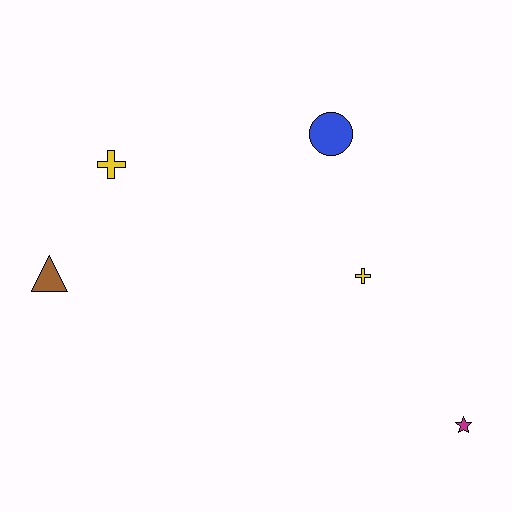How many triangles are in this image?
There is 1 triangle.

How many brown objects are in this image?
There is 1 brown object.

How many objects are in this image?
There are 5 objects.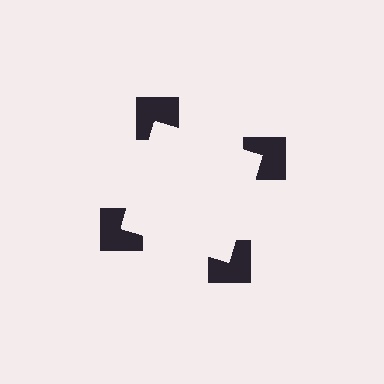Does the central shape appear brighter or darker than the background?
It typically appears slightly brighter than the background, even though no actual brightness change is drawn.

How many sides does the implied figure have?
4 sides.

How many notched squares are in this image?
There are 4 — one at each vertex of the illusory square.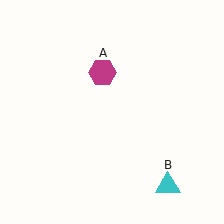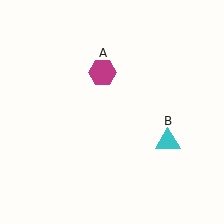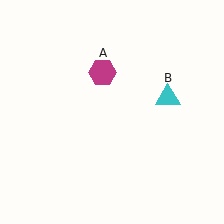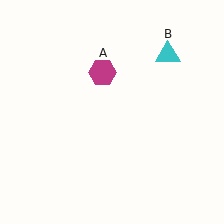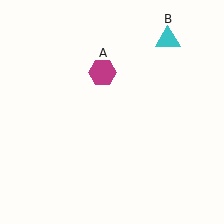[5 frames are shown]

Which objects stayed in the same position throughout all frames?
Magenta hexagon (object A) remained stationary.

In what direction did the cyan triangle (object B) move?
The cyan triangle (object B) moved up.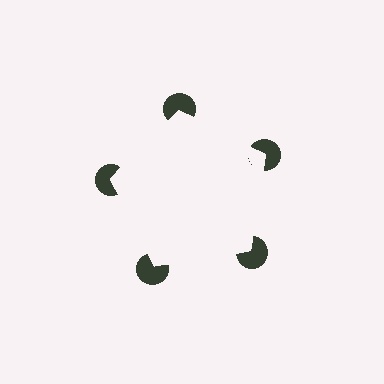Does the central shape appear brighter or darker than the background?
It typically appears slightly brighter than the background, even though no actual brightness change is drawn.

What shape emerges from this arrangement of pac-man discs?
An illusory pentagon — its edges are inferred from the aligned wedge cuts in the pac-man discs, not physically drawn.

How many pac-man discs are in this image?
There are 5 — one at each vertex of the illusory pentagon.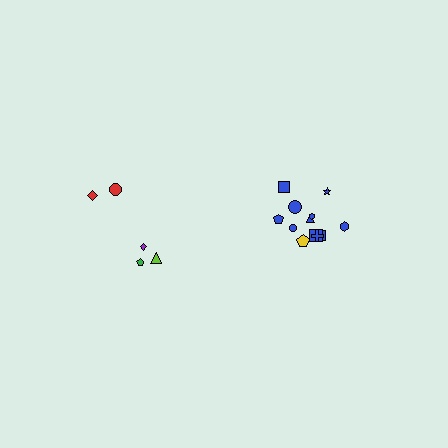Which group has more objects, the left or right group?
The right group.